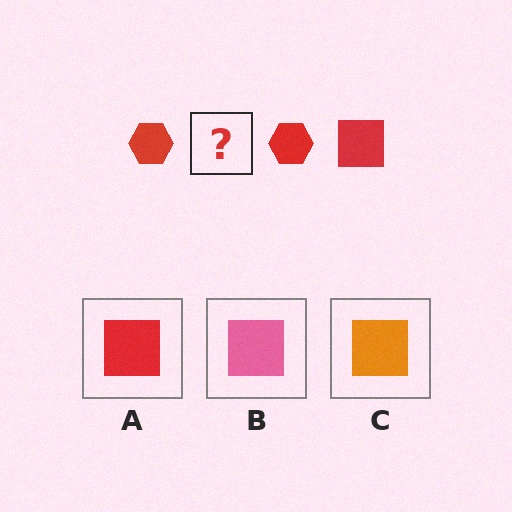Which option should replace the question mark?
Option A.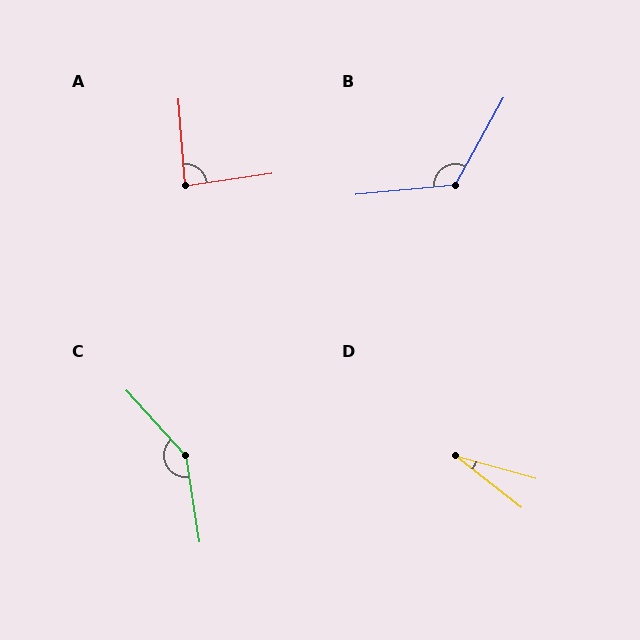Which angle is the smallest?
D, at approximately 22 degrees.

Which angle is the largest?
C, at approximately 146 degrees.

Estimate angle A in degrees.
Approximately 87 degrees.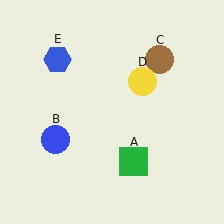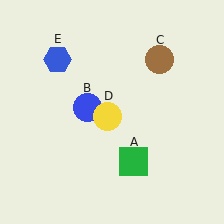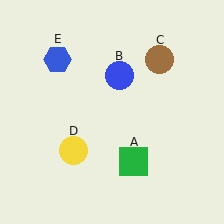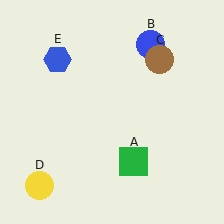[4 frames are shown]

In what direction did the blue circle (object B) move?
The blue circle (object B) moved up and to the right.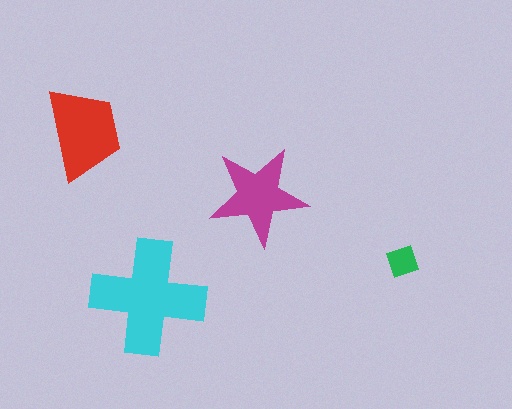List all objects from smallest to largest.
The green diamond, the magenta star, the red trapezoid, the cyan cross.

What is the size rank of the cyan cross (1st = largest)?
1st.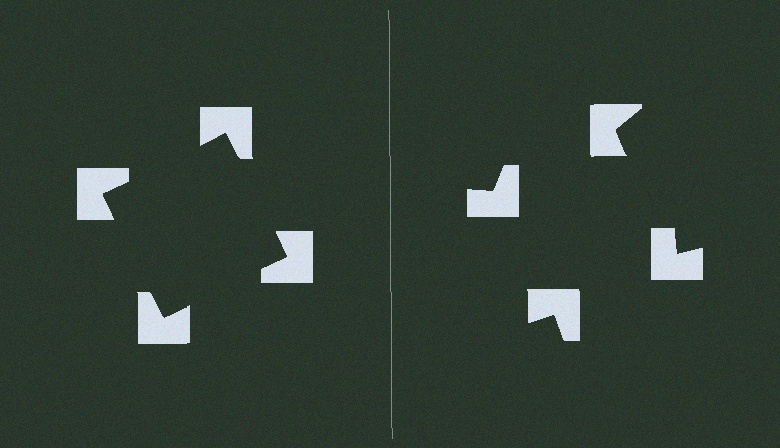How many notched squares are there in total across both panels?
8 — 4 on each side.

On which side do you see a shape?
An illusory square appears on the left side. On the right side the wedge cuts are rotated, so no coherent shape forms.